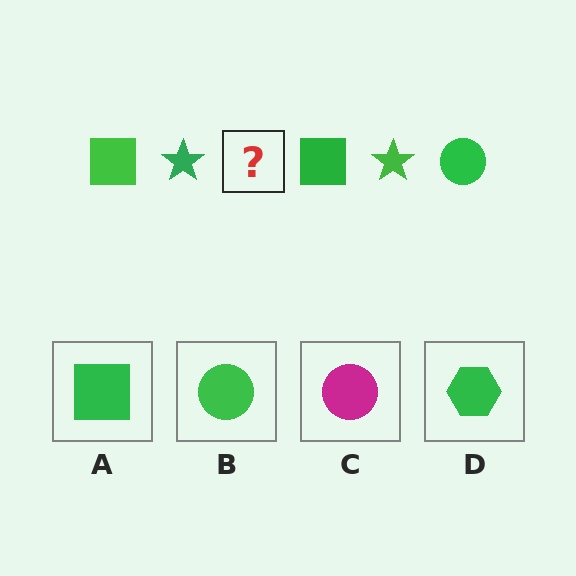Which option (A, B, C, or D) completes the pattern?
B.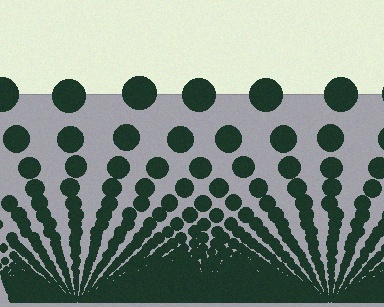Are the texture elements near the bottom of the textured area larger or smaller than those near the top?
Smaller. The gradient is inverted — elements near the bottom are smaller and denser.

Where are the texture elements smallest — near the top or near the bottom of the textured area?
Near the bottom.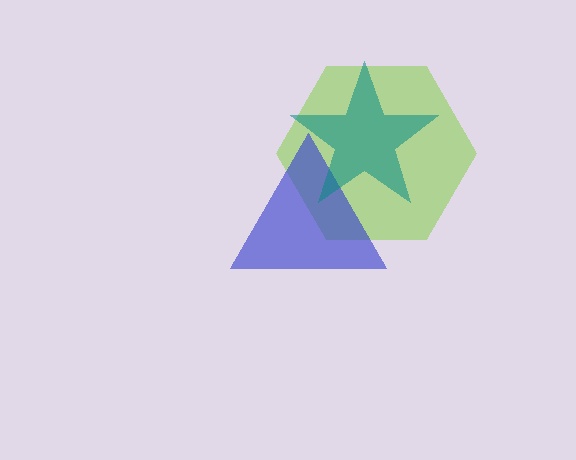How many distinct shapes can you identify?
There are 3 distinct shapes: a lime hexagon, a blue triangle, a teal star.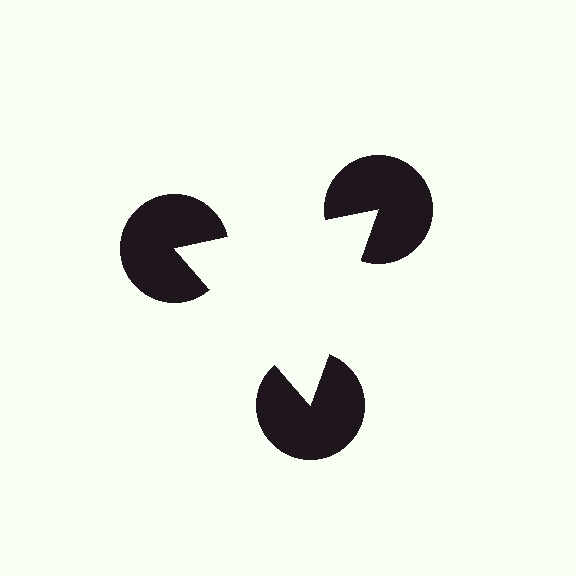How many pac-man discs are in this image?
There are 3 — one at each vertex of the illusory triangle.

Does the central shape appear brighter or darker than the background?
It typically appears slightly brighter than the background, even though no actual brightness change is drawn.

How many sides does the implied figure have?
3 sides.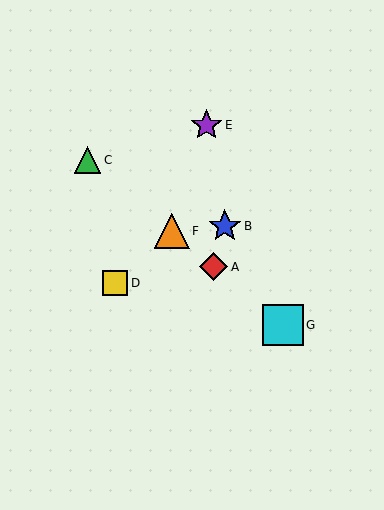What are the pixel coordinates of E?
Object E is at (206, 125).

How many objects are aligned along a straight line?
4 objects (A, C, F, G) are aligned along a straight line.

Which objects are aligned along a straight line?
Objects A, C, F, G are aligned along a straight line.